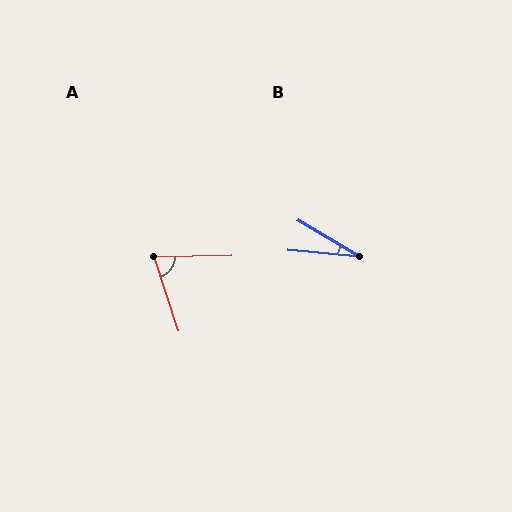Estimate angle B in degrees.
Approximately 26 degrees.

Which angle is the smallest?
B, at approximately 26 degrees.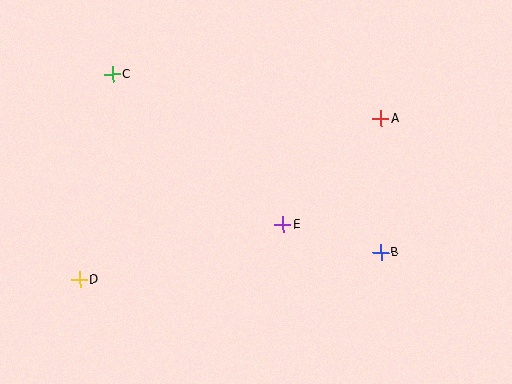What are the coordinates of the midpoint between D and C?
The midpoint between D and C is at (96, 177).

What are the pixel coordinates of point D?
Point D is at (80, 280).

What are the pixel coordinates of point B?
Point B is at (381, 253).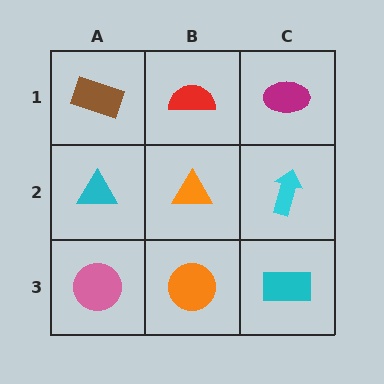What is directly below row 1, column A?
A cyan triangle.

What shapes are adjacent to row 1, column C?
A cyan arrow (row 2, column C), a red semicircle (row 1, column B).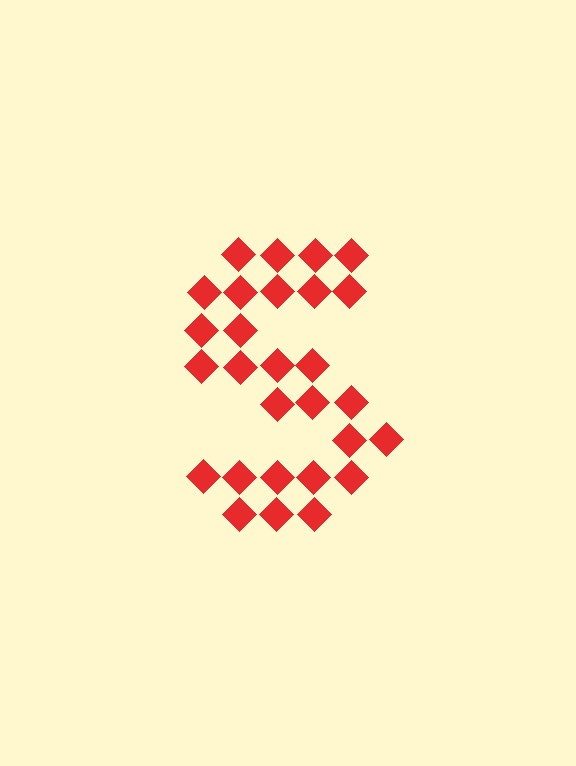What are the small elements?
The small elements are diamonds.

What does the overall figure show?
The overall figure shows the letter S.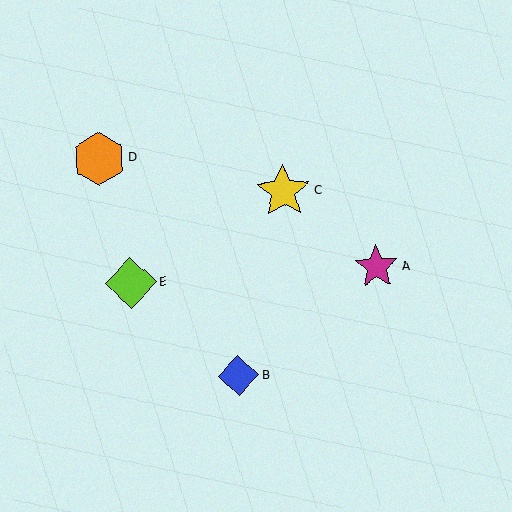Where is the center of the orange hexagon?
The center of the orange hexagon is at (99, 159).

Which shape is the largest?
The yellow star (labeled C) is the largest.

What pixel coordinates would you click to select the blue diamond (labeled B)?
Click at (238, 376) to select the blue diamond B.